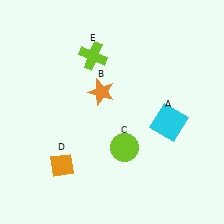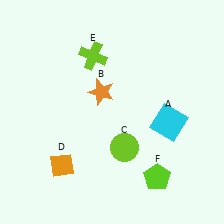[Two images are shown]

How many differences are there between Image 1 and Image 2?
There is 1 difference between the two images.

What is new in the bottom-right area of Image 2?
A lime pentagon (F) was added in the bottom-right area of Image 2.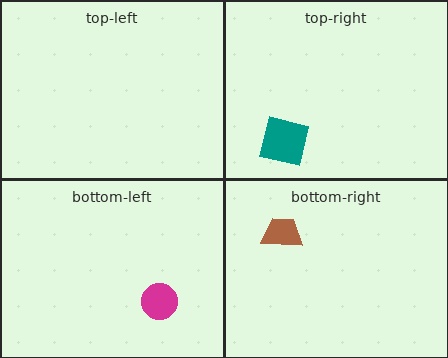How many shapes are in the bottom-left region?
1.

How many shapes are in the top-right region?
1.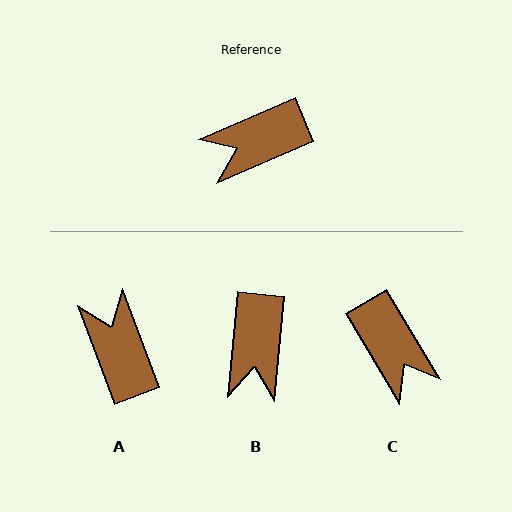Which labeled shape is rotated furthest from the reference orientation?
C, about 97 degrees away.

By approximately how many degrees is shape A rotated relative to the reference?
Approximately 93 degrees clockwise.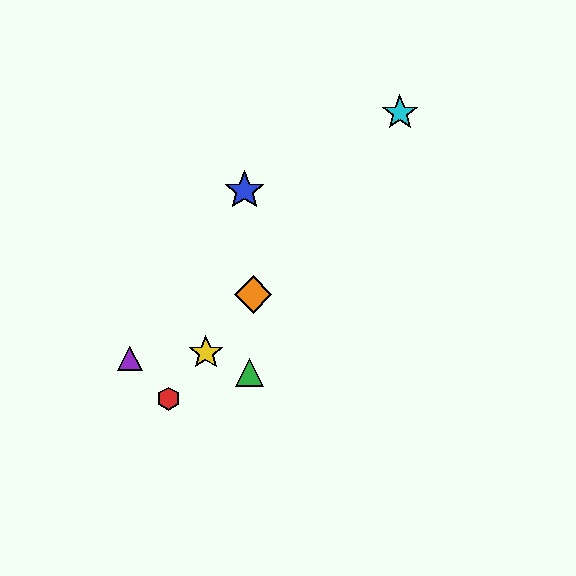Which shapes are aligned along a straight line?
The red hexagon, the yellow star, the orange diamond, the cyan star are aligned along a straight line.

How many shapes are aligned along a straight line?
4 shapes (the red hexagon, the yellow star, the orange diamond, the cyan star) are aligned along a straight line.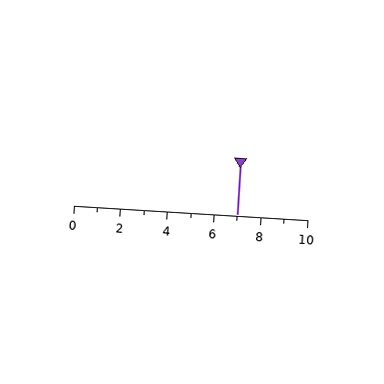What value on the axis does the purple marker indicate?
The marker indicates approximately 7.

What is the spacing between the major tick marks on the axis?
The major ticks are spaced 2 apart.